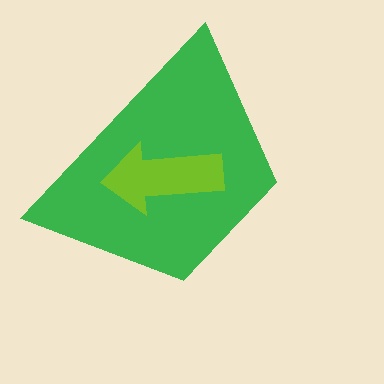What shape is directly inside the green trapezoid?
The lime arrow.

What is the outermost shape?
The green trapezoid.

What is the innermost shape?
The lime arrow.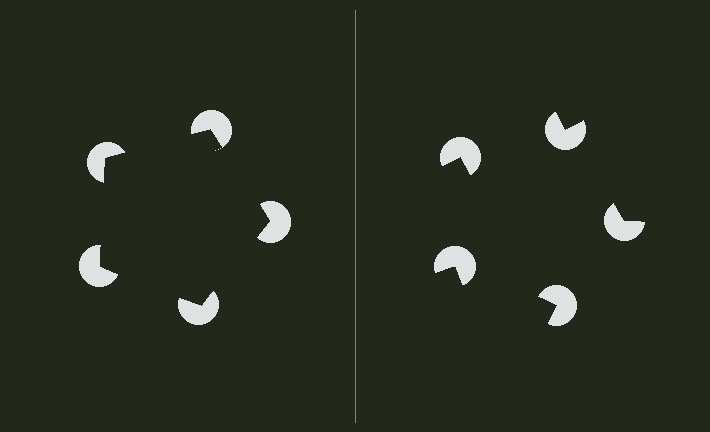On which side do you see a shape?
An illusory pentagon appears on the left side. On the right side the wedge cuts are rotated, so no coherent shape forms.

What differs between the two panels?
The pac-man discs are positioned identically on both sides; only the wedge orientations differ. On the left they align to a pentagon; on the right they are misaligned.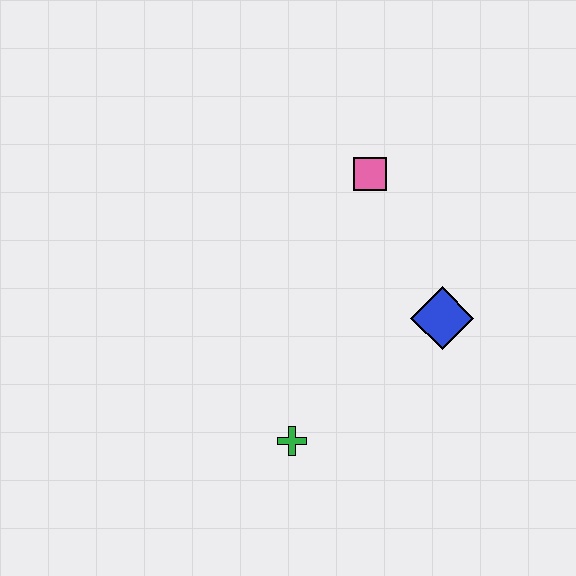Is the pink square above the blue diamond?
Yes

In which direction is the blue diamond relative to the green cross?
The blue diamond is to the right of the green cross.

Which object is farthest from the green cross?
The pink square is farthest from the green cross.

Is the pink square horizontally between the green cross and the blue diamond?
Yes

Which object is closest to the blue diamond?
The pink square is closest to the blue diamond.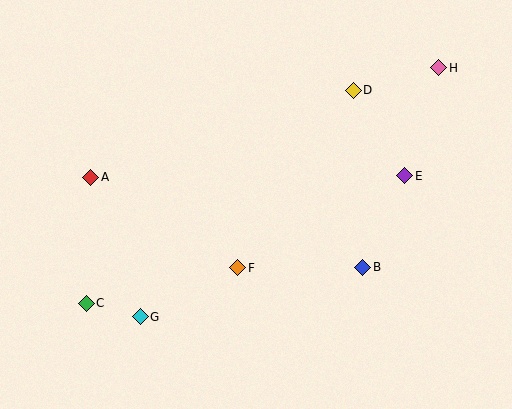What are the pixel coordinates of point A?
Point A is at (91, 177).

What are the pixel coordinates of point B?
Point B is at (363, 267).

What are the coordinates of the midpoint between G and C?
The midpoint between G and C is at (113, 310).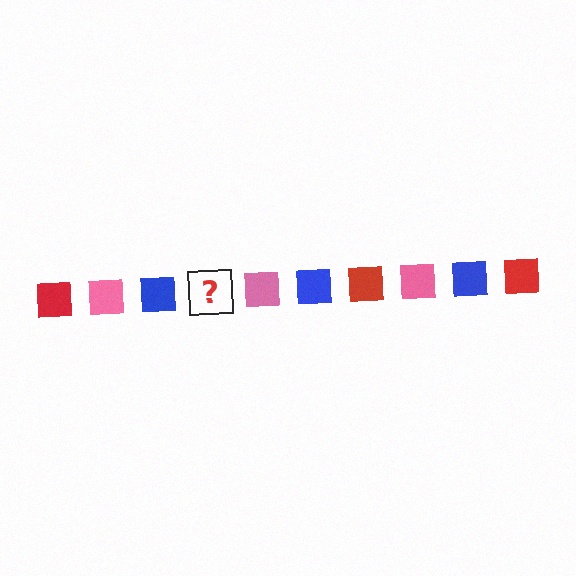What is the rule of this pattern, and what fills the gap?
The rule is that the pattern cycles through red, pink, blue squares. The gap should be filled with a red square.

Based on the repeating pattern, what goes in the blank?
The blank should be a red square.